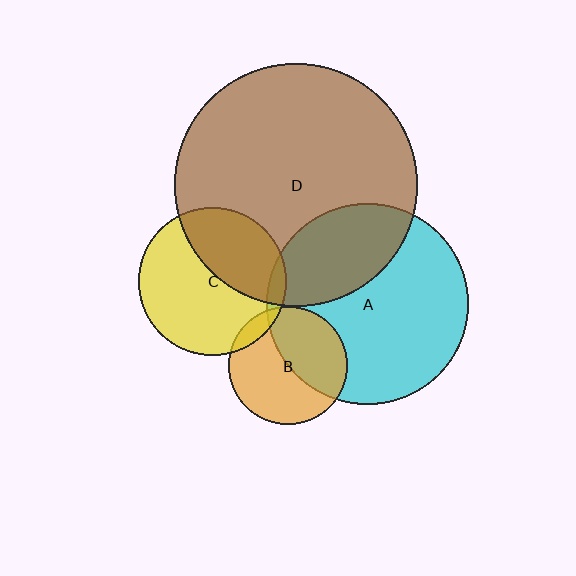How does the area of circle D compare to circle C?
Approximately 2.7 times.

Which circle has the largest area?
Circle D (brown).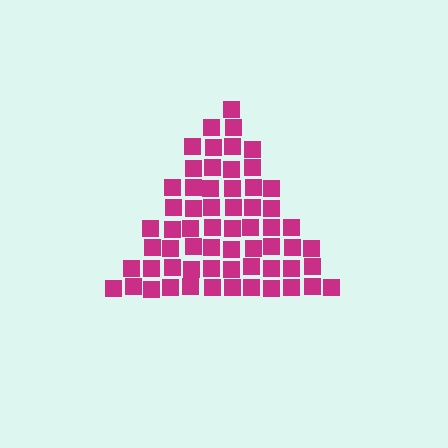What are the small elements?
The small elements are squares.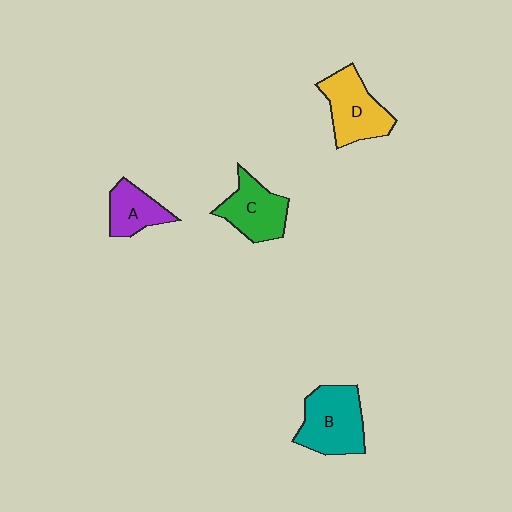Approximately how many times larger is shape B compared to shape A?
Approximately 1.7 times.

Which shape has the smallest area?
Shape A (purple).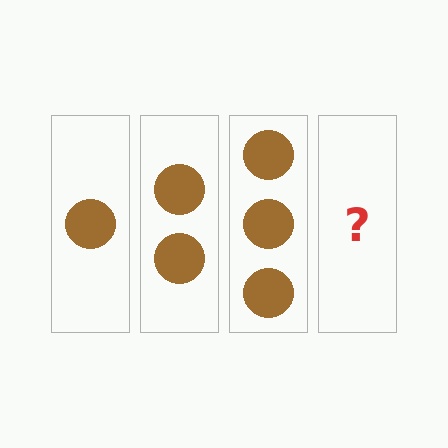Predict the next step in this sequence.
The next step is 4 circles.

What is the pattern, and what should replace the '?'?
The pattern is that each step adds one more circle. The '?' should be 4 circles.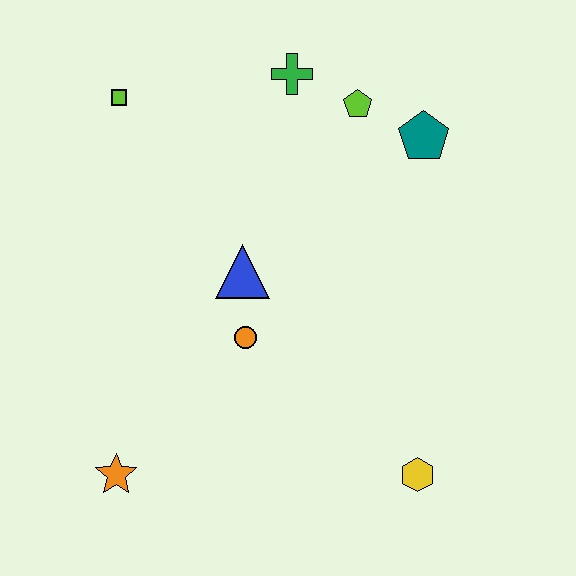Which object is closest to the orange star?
The orange circle is closest to the orange star.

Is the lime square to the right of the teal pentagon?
No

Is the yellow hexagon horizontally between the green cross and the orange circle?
No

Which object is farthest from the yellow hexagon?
The lime square is farthest from the yellow hexagon.